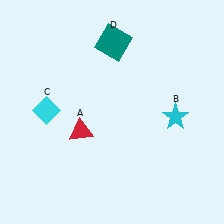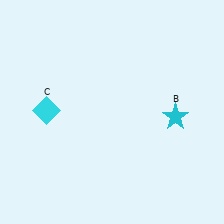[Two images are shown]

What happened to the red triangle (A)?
The red triangle (A) was removed in Image 2. It was in the bottom-left area of Image 1.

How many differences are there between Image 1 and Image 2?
There are 2 differences between the two images.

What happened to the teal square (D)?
The teal square (D) was removed in Image 2. It was in the top-right area of Image 1.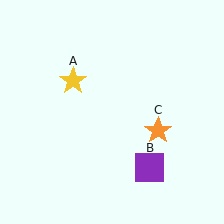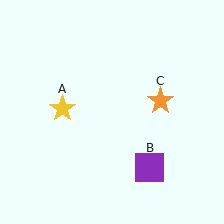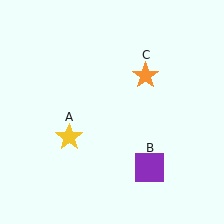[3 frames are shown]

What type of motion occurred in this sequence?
The yellow star (object A), orange star (object C) rotated counterclockwise around the center of the scene.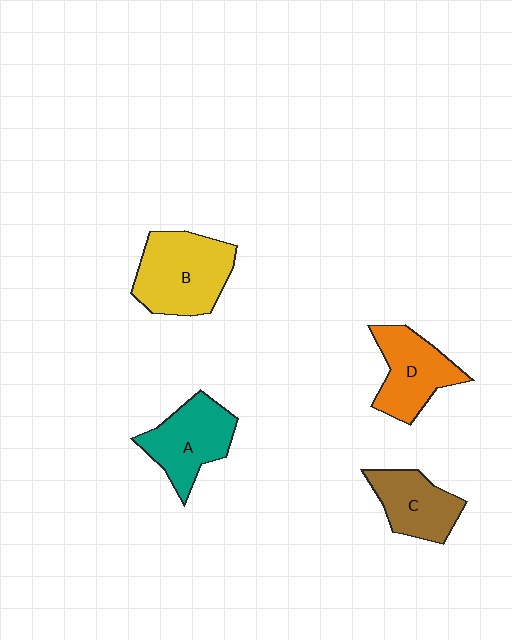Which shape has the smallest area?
Shape C (brown).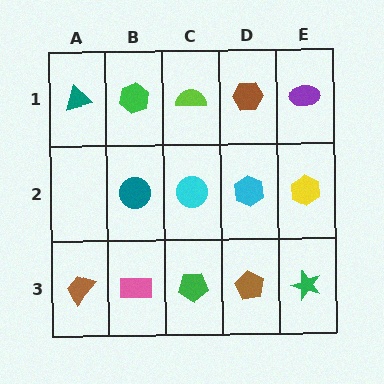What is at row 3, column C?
A green pentagon.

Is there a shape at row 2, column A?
No, that cell is empty.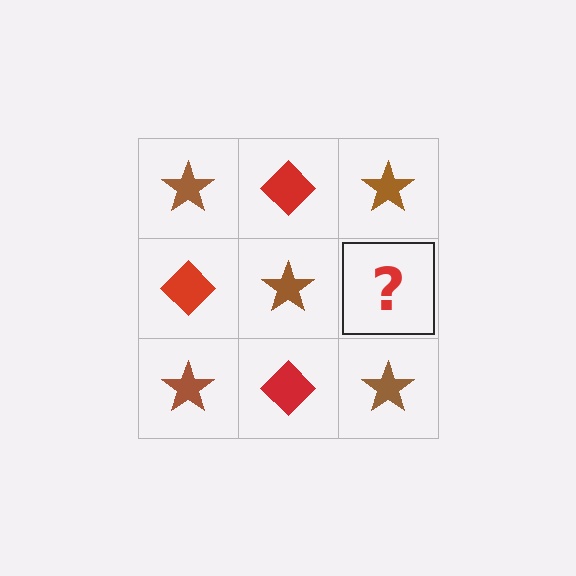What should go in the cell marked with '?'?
The missing cell should contain a red diamond.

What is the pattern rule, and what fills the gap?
The rule is that it alternates brown star and red diamond in a checkerboard pattern. The gap should be filled with a red diamond.